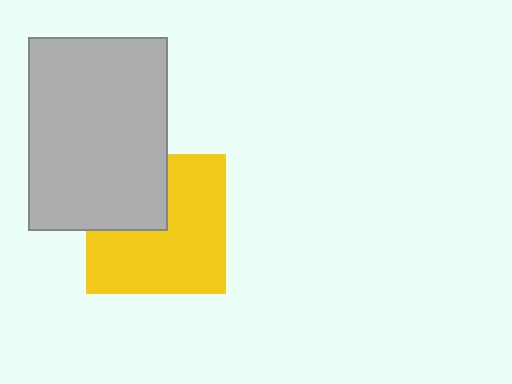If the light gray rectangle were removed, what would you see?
You would see the complete yellow square.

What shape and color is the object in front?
The object in front is a light gray rectangle.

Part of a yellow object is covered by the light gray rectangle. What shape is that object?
It is a square.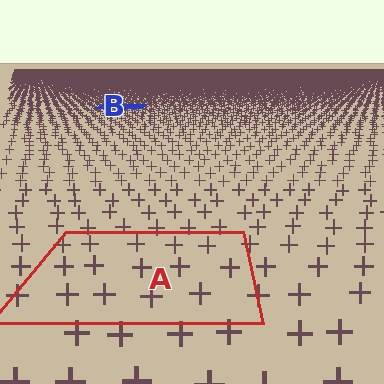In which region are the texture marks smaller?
The texture marks are smaller in region B, because it is farther away.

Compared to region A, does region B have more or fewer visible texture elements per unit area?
Region B has more texture elements per unit area — they are packed more densely because it is farther away.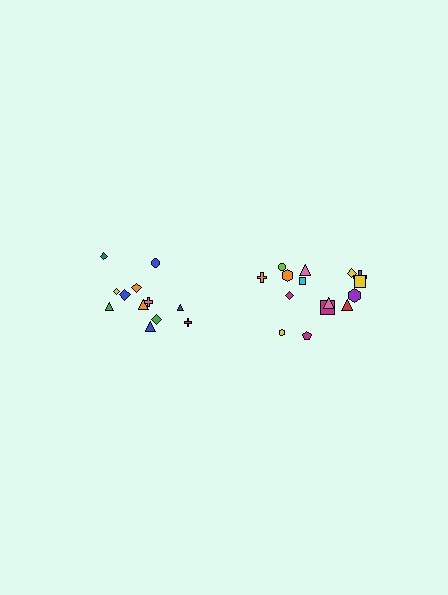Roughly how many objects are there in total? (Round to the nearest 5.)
Roughly 25 objects in total.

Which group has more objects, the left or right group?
The right group.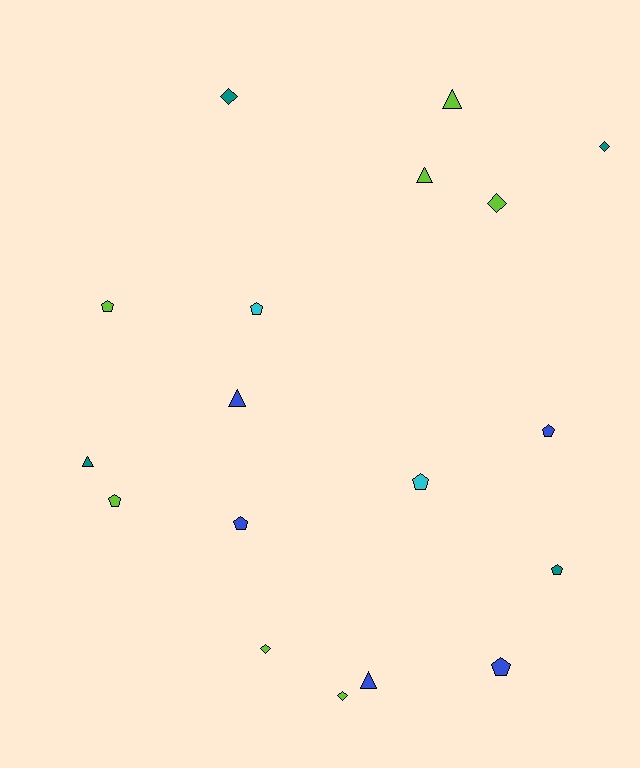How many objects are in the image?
There are 18 objects.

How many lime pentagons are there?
There are 2 lime pentagons.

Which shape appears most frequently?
Pentagon, with 8 objects.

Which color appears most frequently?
Lime, with 7 objects.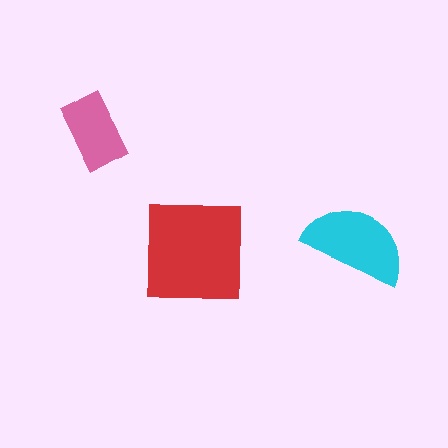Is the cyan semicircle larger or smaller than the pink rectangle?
Larger.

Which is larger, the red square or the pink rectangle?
The red square.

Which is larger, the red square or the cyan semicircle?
The red square.